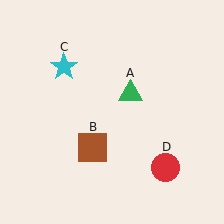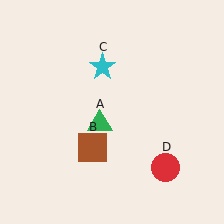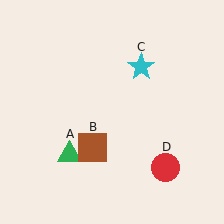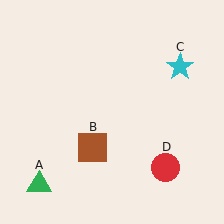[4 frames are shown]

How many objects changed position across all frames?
2 objects changed position: green triangle (object A), cyan star (object C).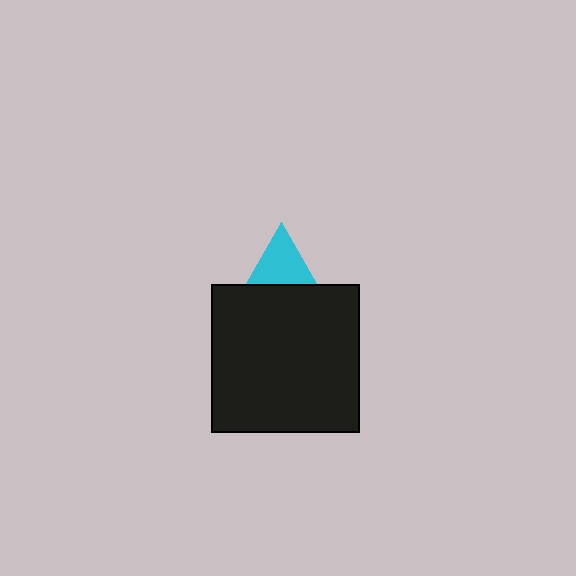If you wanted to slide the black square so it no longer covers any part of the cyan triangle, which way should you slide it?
Slide it down — that is the most direct way to separate the two shapes.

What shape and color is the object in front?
The object in front is a black square.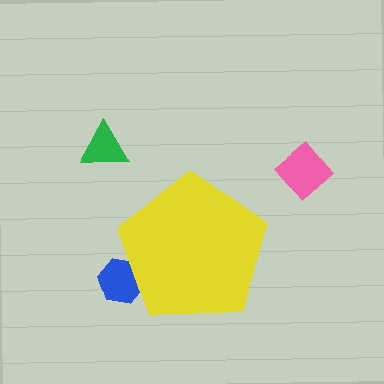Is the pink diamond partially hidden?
No, the pink diamond is fully visible.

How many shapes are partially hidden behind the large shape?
1 shape is partially hidden.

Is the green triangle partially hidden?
No, the green triangle is fully visible.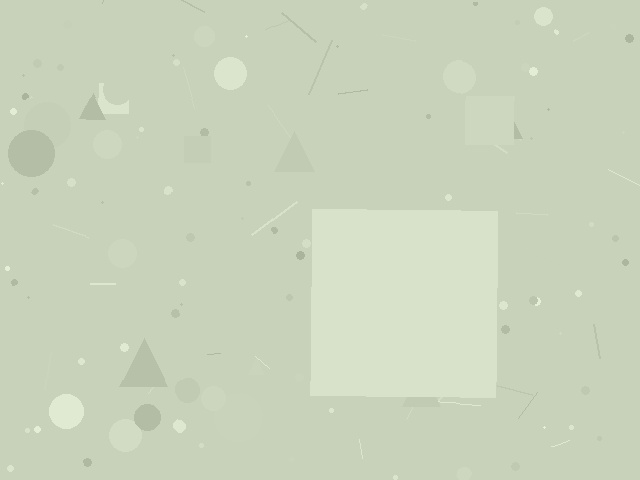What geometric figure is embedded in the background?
A square is embedded in the background.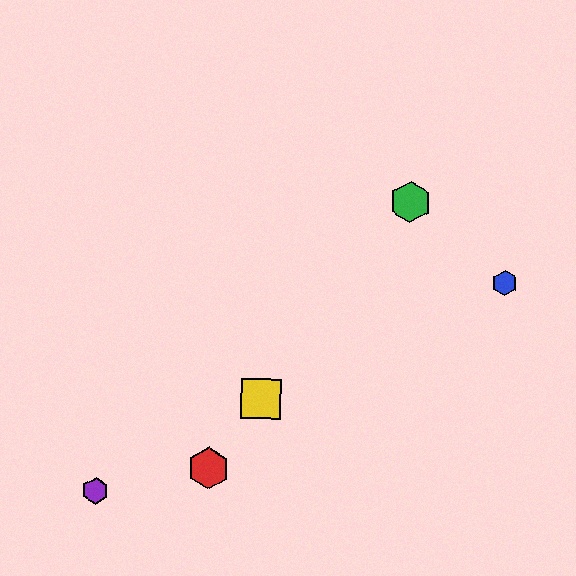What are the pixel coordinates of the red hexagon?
The red hexagon is at (208, 468).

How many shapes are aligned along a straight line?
3 shapes (the red hexagon, the green hexagon, the yellow square) are aligned along a straight line.